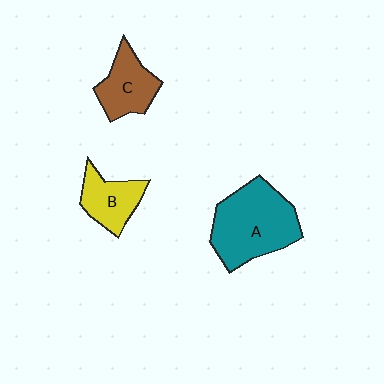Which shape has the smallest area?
Shape B (yellow).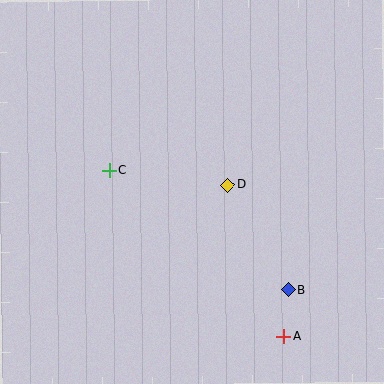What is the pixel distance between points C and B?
The distance between C and B is 215 pixels.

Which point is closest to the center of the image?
Point D at (228, 185) is closest to the center.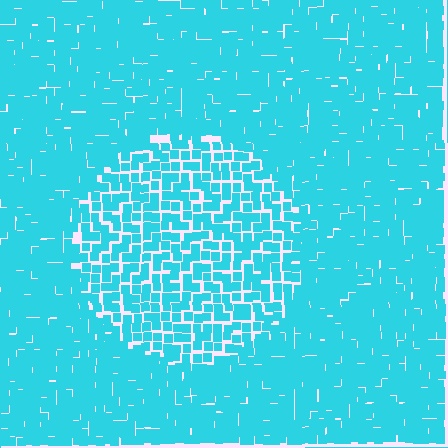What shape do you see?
I see a circle.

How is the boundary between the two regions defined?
The boundary is defined by a change in element density (approximately 1.6x ratio). All elements are the same color, size, and shape.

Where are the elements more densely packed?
The elements are more densely packed outside the circle boundary.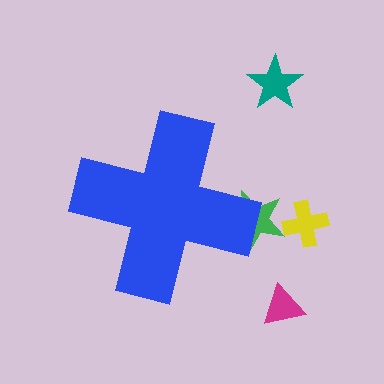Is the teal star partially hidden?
No, the teal star is fully visible.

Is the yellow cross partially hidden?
No, the yellow cross is fully visible.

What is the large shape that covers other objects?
A blue cross.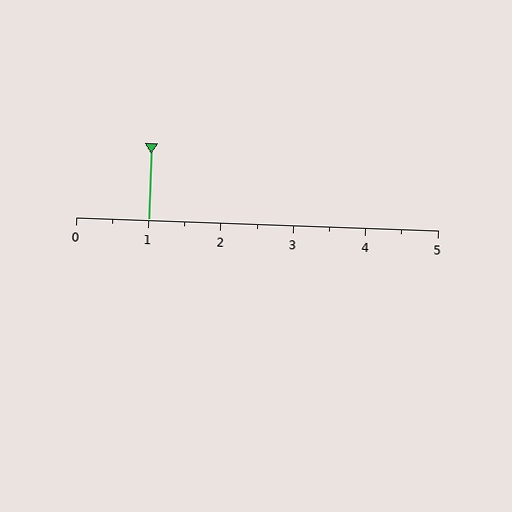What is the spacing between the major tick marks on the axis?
The major ticks are spaced 1 apart.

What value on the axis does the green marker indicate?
The marker indicates approximately 1.